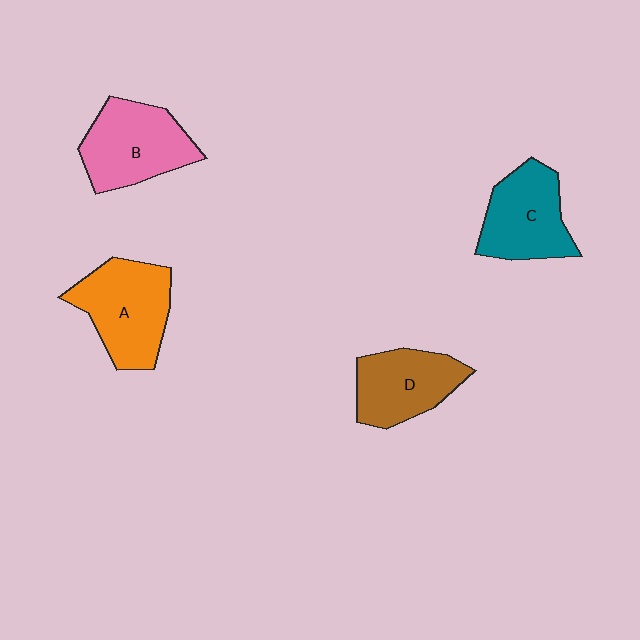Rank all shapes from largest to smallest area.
From largest to smallest: A (orange), B (pink), C (teal), D (brown).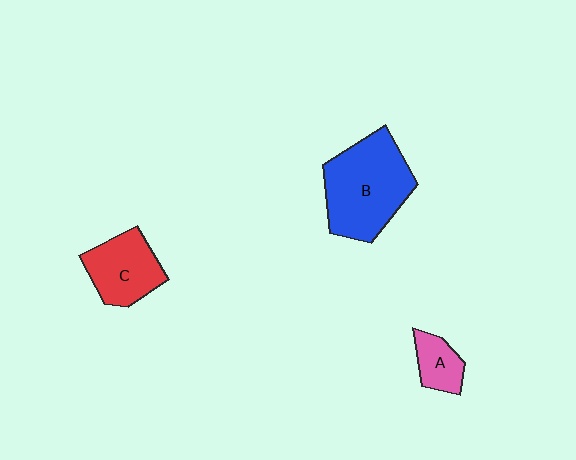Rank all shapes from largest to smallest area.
From largest to smallest: B (blue), C (red), A (pink).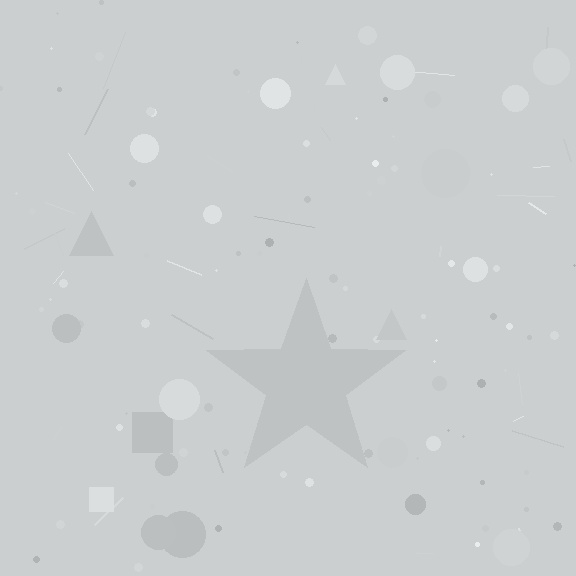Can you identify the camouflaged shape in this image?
The camouflaged shape is a star.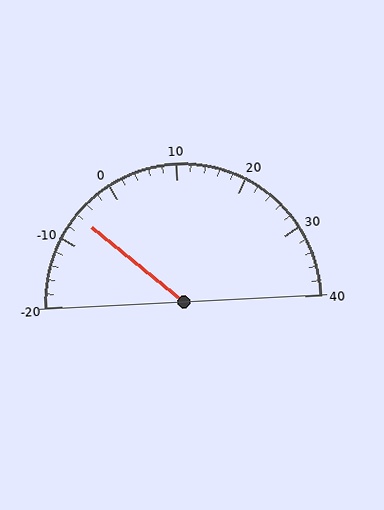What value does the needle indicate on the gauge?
The needle indicates approximately -6.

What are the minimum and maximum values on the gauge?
The gauge ranges from -20 to 40.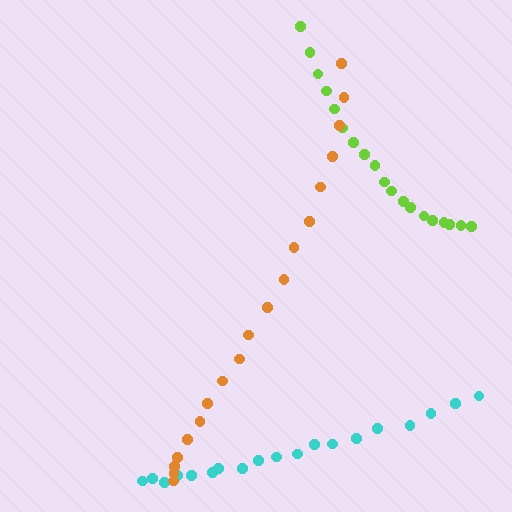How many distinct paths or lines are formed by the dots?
There are 3 distinct paths.